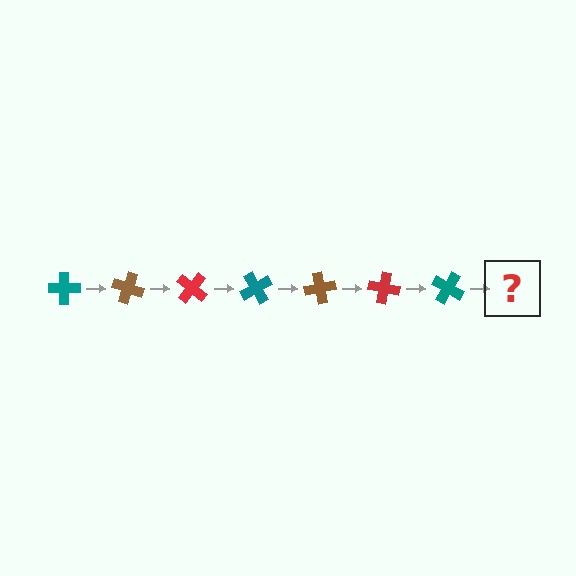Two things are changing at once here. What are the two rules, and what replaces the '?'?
The two rules are that it rotates 20 degrees each step and the color cycles through teal, brown, and red. The '?' should be a brown cross, rotated 140 degrees from the start.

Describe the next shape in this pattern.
It should be a brown cross, rotated 140 degrees from the start.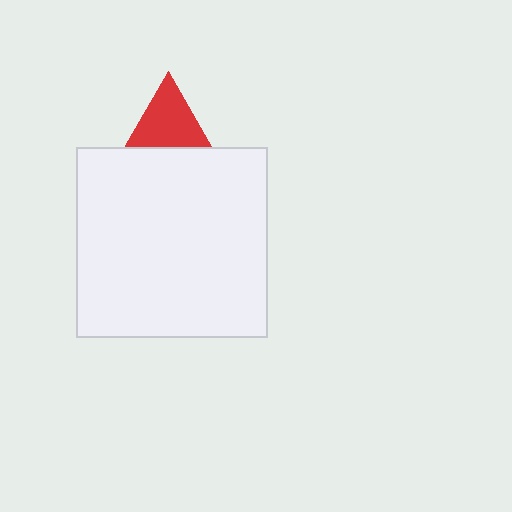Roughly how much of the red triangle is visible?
A small part of it is visible (roughly 40%).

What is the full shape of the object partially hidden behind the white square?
The partially hidden object is a red triangle.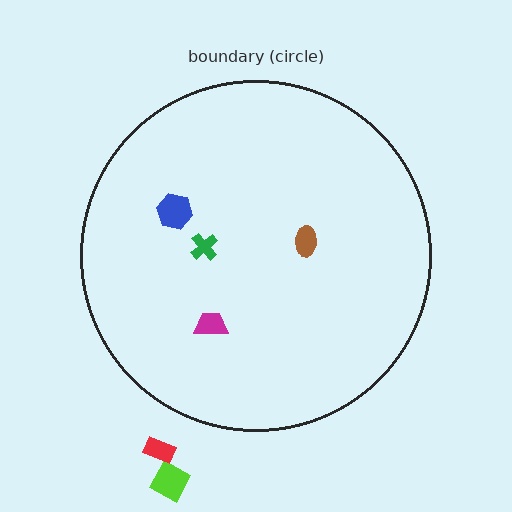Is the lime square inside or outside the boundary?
Outside.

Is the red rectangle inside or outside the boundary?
Outside.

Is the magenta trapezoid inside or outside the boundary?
Inside.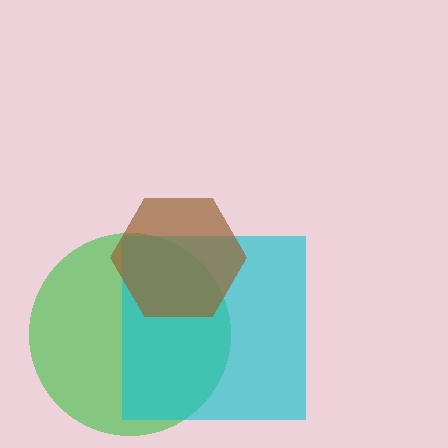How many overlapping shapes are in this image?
There are 3 overlapping shapes in the image.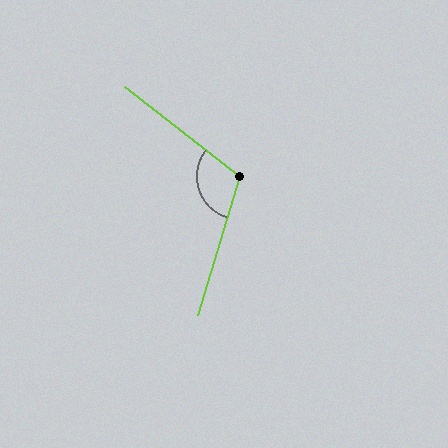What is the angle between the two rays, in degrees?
Approximately 111 degrees.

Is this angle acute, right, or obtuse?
It is obtuse.